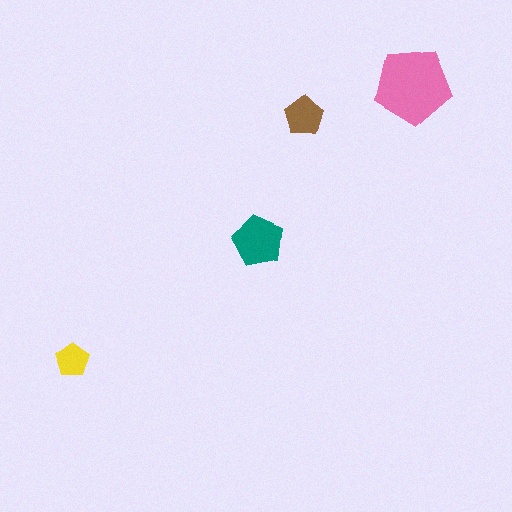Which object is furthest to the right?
The pink pentagon is rightmost.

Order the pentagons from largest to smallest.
the pink one, the teal one, the brown one, the yellow one.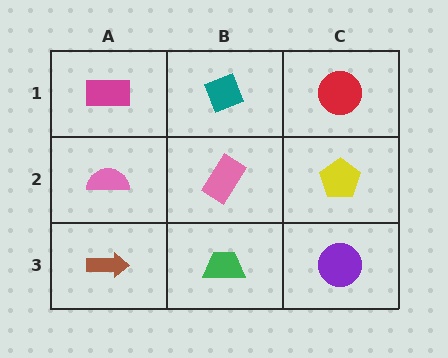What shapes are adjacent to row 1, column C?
A yellow pentagon (row 2, column C), a teal diamond (row 1, column B).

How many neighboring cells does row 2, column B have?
4.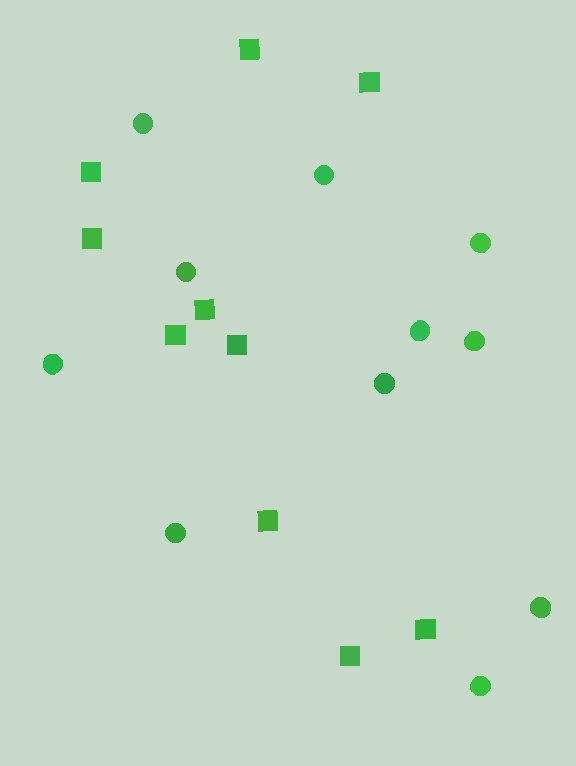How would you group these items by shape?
There are 2 groups: one group of circles (11) and one group of squares (10).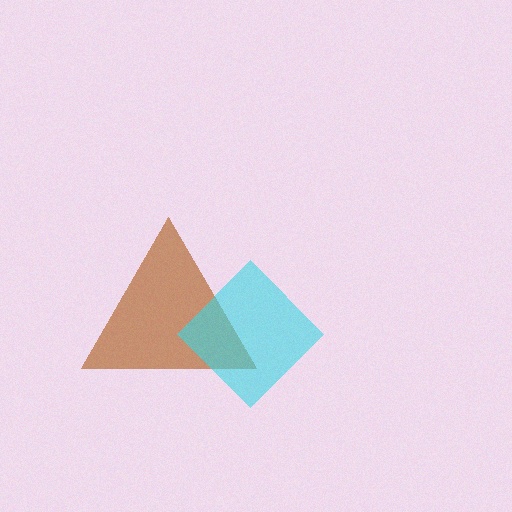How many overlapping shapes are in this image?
There are 2 overlapping shapes in the image.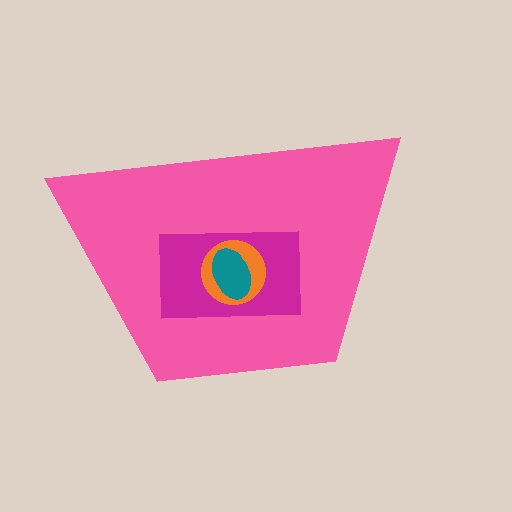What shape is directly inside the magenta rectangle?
The orange circle.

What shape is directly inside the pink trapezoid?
The magenta rectangle.